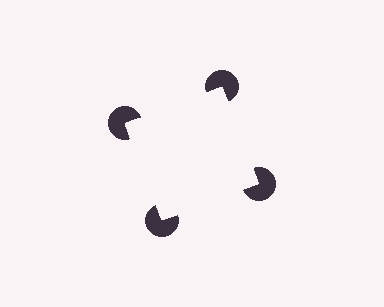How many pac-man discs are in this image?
There are 4 — one at each vertex of the illusory square.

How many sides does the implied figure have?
4 sides.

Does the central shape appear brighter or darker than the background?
It typically appears slightly brighter than the background, even though no actual brightness change is drawn.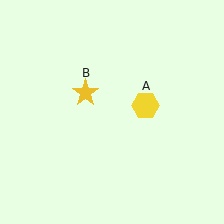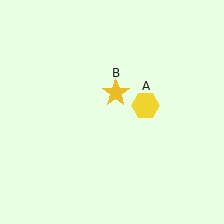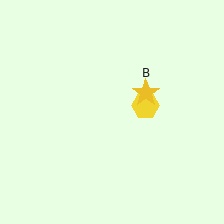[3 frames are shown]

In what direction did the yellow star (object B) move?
The yellow star (object B) moved right.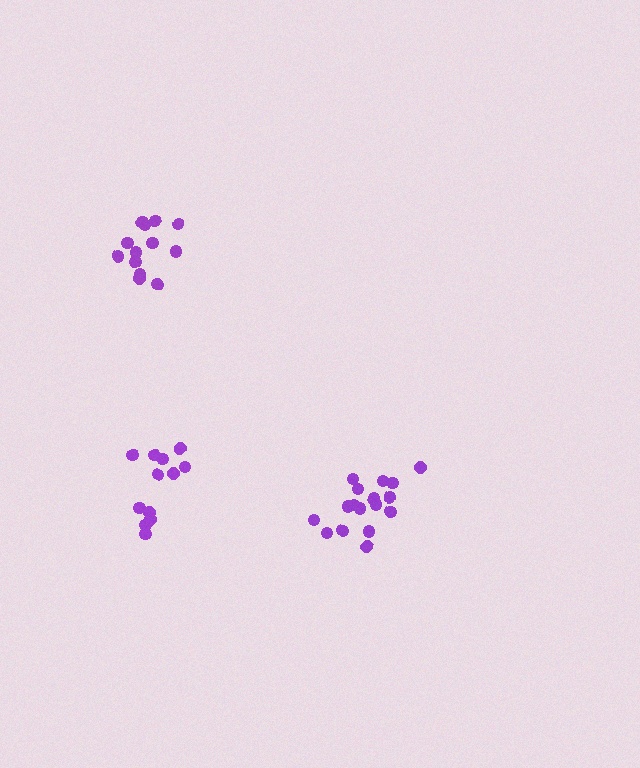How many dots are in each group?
Group 1: 13 dots, Group 2: 17 dots, Group 3: 12 dots (42 total).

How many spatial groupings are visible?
There are 3 spatial groupings.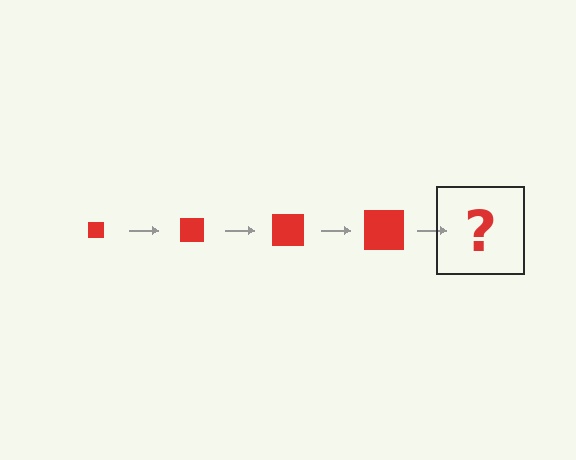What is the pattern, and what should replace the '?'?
The pattern is that the square gets progressively larger each step. The '?' should be a red square, larger than the previous one.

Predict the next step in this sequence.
The next step is a red square, larger than the previous one.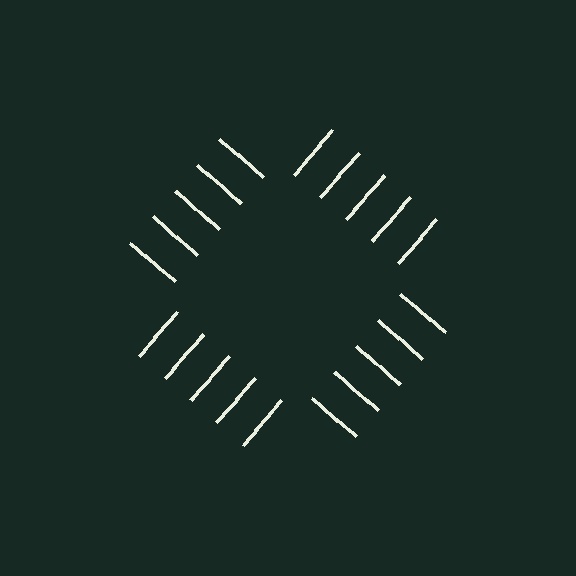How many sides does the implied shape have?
4 sides — the line-ends trace a square.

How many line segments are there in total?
20 — 5 along each of the 4 edges.